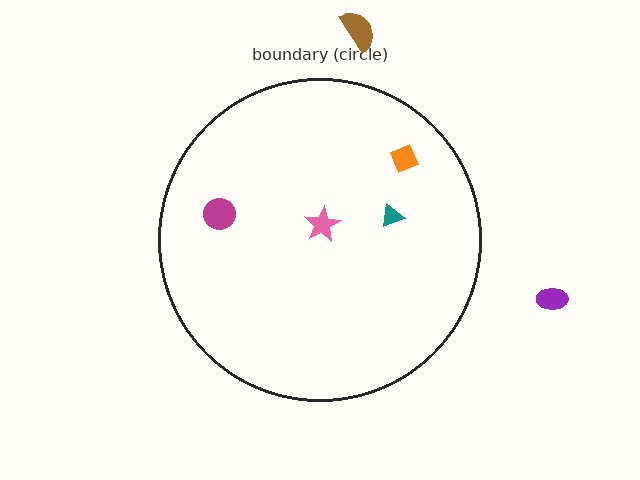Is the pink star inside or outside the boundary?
Inside.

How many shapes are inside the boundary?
4 inside, 2 outside.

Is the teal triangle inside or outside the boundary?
Inside.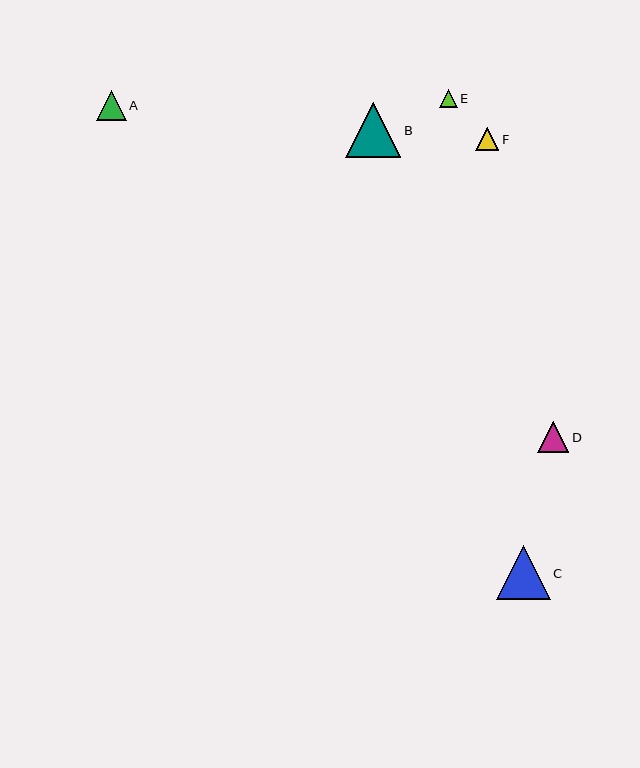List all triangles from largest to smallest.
From largest to smallest: B, C, D, A, F, E.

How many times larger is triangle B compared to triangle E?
Triangle B is approximately 3.1 times the size of triangle E.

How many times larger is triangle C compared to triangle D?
Triangle C is approximately 1.7 times the size of triangle D.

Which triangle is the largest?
Triangle B is the largest with a size of approximately 55 pixels.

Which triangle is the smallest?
Triangle E is the smallest with a size of approximately 18 pixels.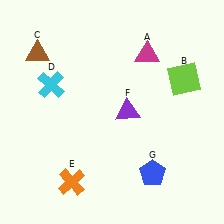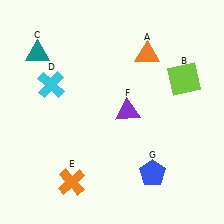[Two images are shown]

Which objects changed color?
A changed from magenta to orange. C changed from brown to teal.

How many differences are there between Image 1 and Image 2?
There are 2 differences between the two images.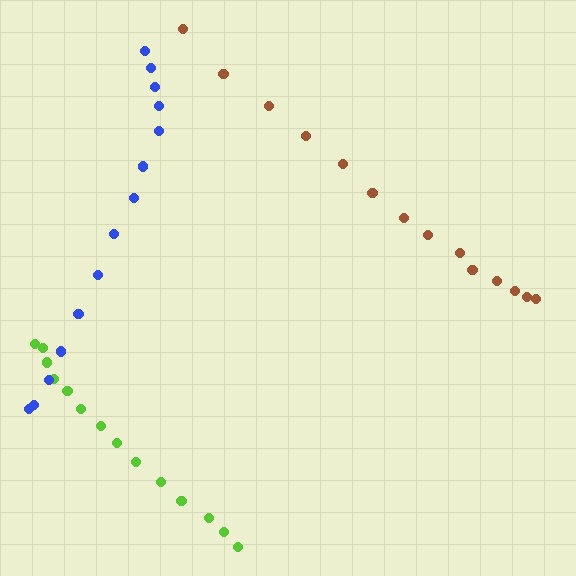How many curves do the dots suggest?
There are 3 distinct paths.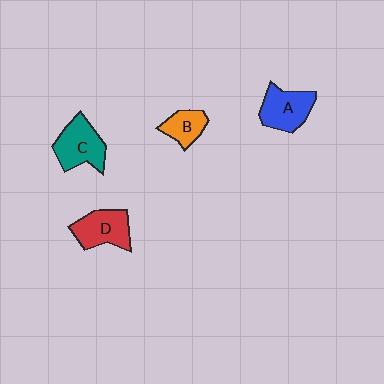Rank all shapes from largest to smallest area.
From largest to smallest: C (teal), A (blue), D (red), B (orange).